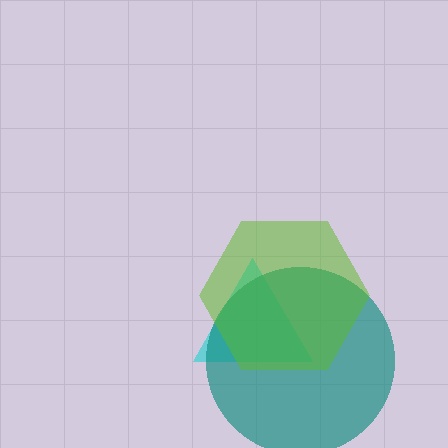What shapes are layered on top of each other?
The layered shapes are: a cyan triangle, a teal circle, a lime hexagon.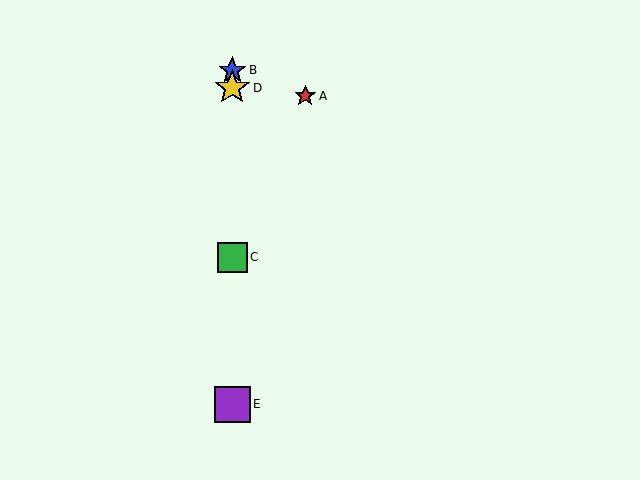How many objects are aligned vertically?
4 objects (B, C, D, E) are aligned vertically.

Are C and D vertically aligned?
Yes, both are at x≈232.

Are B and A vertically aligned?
No, B is at x≈232 and A is at x≈305.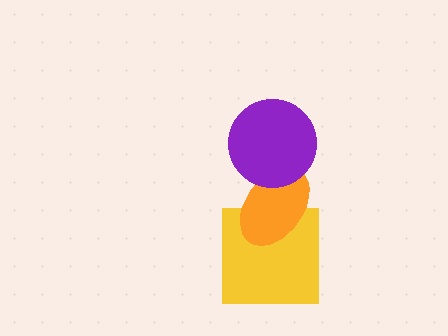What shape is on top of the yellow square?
The orange ellipse is on top of the yellow square.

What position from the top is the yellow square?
The yellow square is 3rd from the top.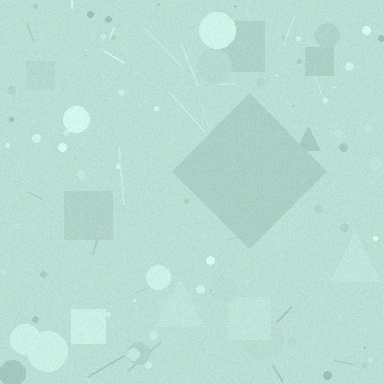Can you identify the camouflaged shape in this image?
The camouflaged shape is a diamond.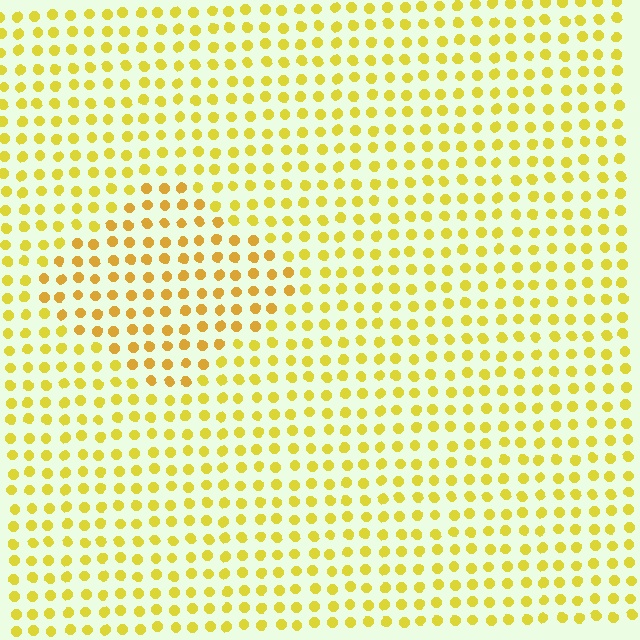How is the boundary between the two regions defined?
The boundary is defined purely by a slight shift in hue (about 17 degrees). Spacing, size, and orientation are identical on both sides.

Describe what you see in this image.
The image is filled with small yellow elements in a uniform arrangement. A diamond-shaped region is visible where the elements are tinted to a slightly different hue, forming a subtle color boundary.